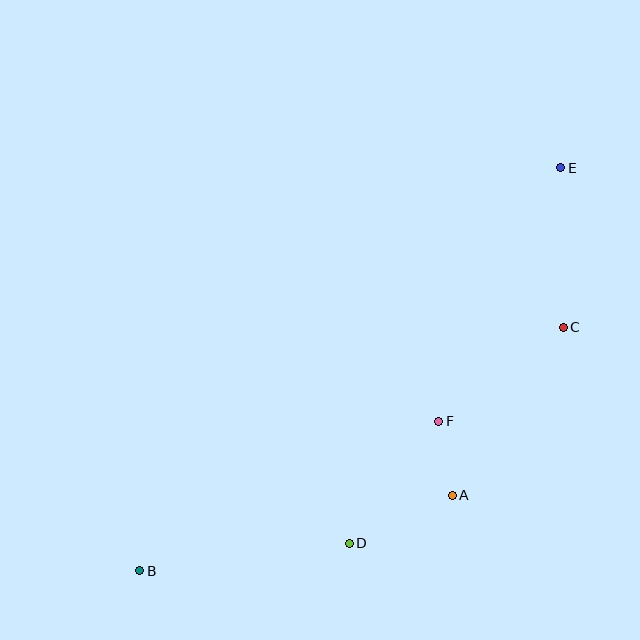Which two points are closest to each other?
Points A and F are closest to each other.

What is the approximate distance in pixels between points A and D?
The distance between A and D is approximately 113 pixels.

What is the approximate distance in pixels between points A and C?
The distance between A and C is approximately 202 pixels.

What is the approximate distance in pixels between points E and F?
The distance between E and F is approximately 281 pixels.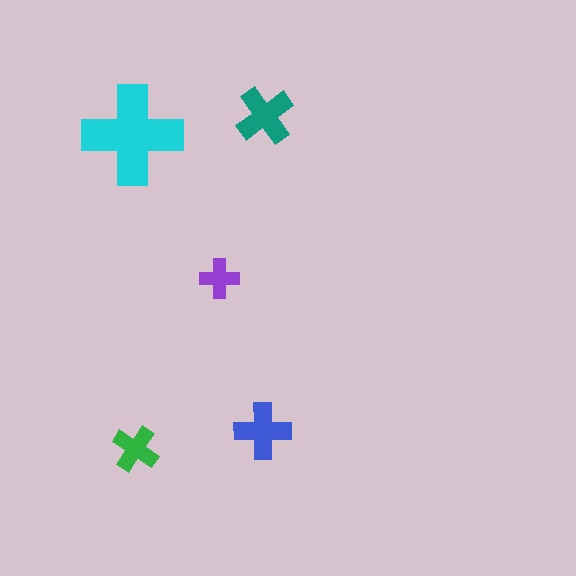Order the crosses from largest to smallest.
the cyan one, the teal one, the blue one, the green one, the purple one.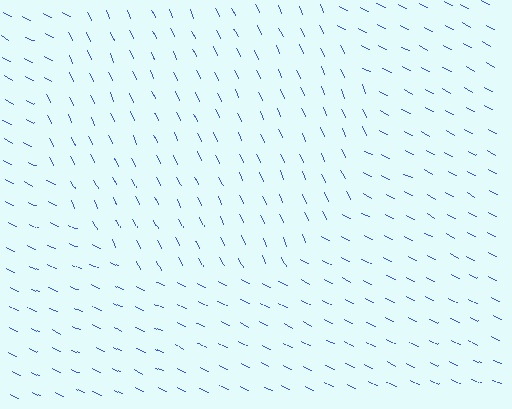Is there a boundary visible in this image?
Yes, there is a texture boundary formed by a change in line orientation.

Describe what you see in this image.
The image is filled with small blue line segments. A circle region in the image has lines oriented differently from the surrounding lines, creating a visible texture boundary.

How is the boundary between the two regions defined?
The boundary is defined purely by a change in line orientation (approximately 39 degrees difference). All lines are the same color and thickness.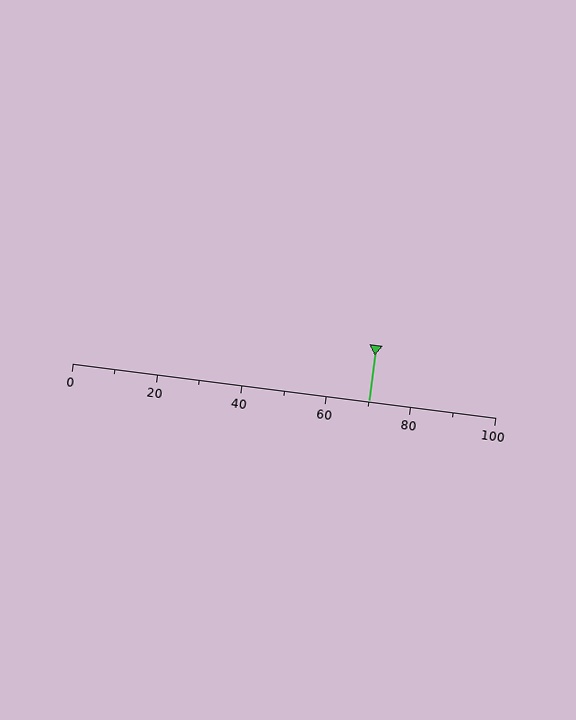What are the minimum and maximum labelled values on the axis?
The axis runs from 0 to 100.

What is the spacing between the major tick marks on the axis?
The major ticks are spaced 20 apart.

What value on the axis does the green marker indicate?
The marker indicates approximately 70.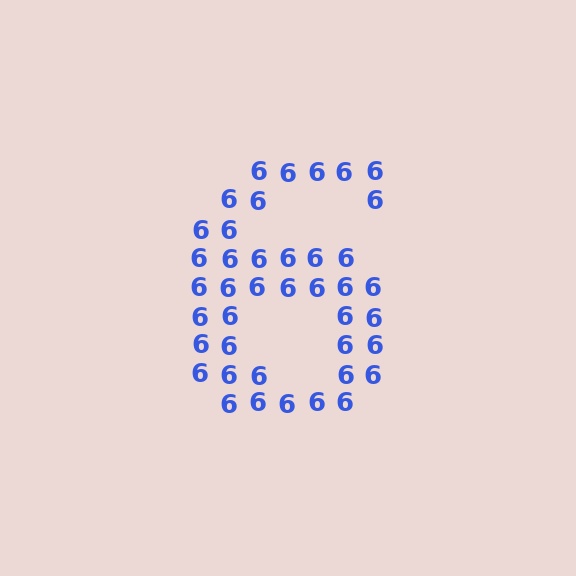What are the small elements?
The small elements are digit 6's.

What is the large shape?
The large shape is the digit 6.